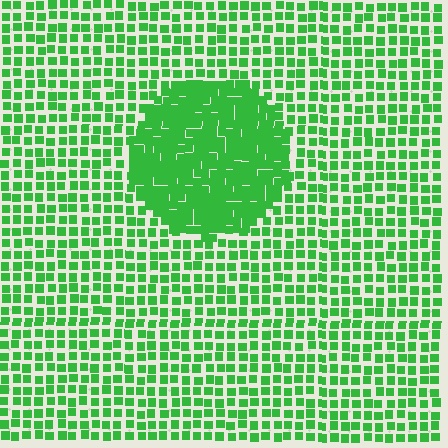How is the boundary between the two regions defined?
The boundary is defined by a change in element density (approximately 2.0x ratio). All elements are the same color, size, and shape.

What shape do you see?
I see a circle.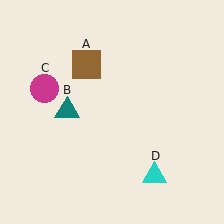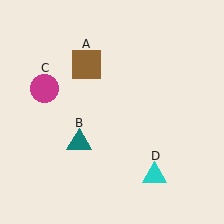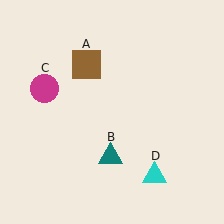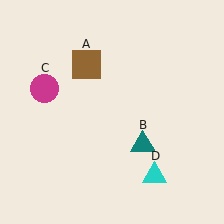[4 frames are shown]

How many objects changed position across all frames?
1 object changed position: teal triangle (object B).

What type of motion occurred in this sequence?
The teal triangle (object B) rotated counterclockwise around the center of the scene.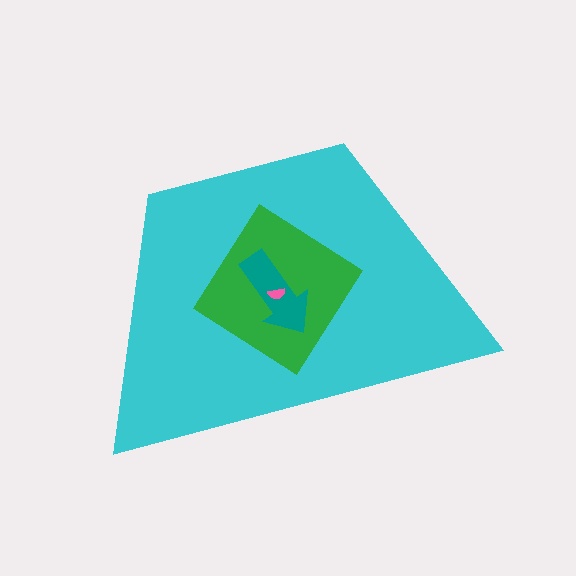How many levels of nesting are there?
4.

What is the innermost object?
The pink semicircle.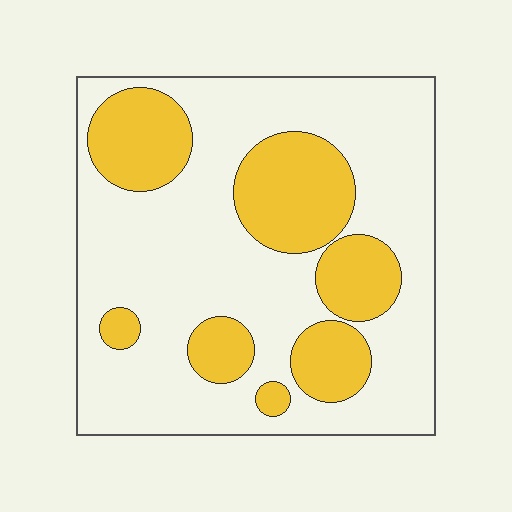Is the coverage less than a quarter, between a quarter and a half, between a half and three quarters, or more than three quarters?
Between a quarter and a half.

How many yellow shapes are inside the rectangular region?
7.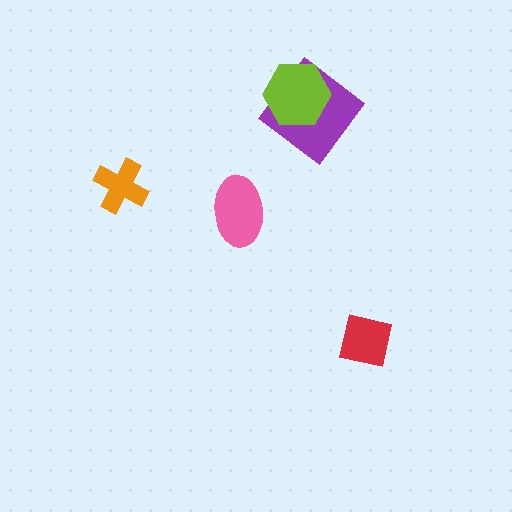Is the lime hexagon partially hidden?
No, no other shape covers it.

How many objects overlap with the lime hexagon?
1 object overlaps with the lime hexagon.